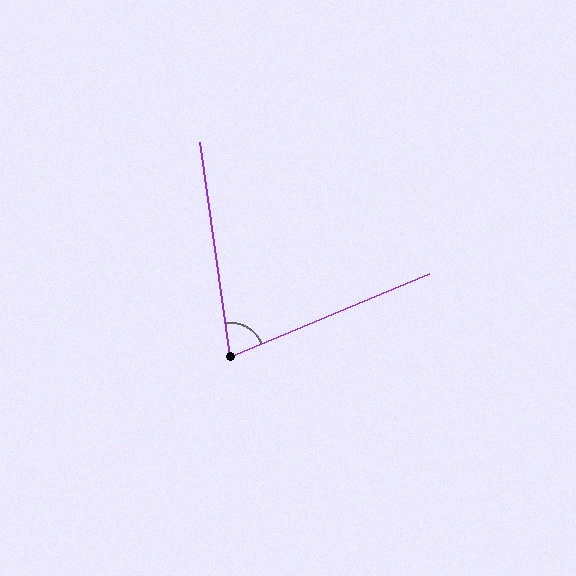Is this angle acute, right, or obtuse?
It is acute.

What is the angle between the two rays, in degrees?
Approximately 75 degrees.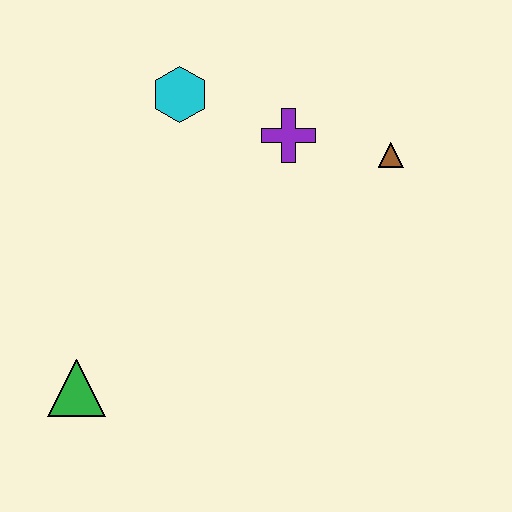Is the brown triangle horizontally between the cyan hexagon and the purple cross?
No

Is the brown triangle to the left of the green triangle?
No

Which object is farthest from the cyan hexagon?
The green triangle is farthest from the cyan hexagon.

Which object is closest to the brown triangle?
The purple cross is closest to the brown triangle.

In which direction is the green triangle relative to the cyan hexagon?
The green triangle is below the cyan hexagon.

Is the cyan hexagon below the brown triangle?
No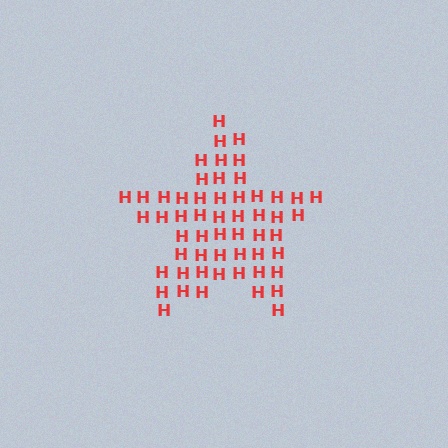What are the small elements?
The small elements are letter H's.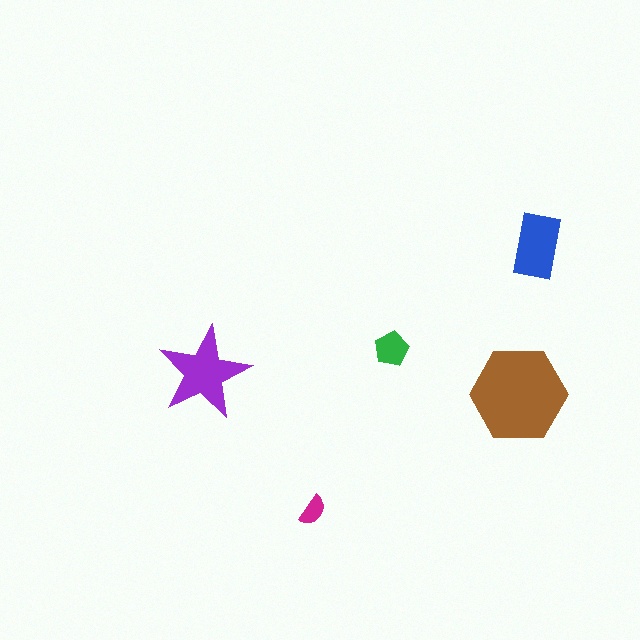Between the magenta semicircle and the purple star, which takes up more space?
The purple star.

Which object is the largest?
The brown hexagon.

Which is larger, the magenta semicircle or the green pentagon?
The green pentagon.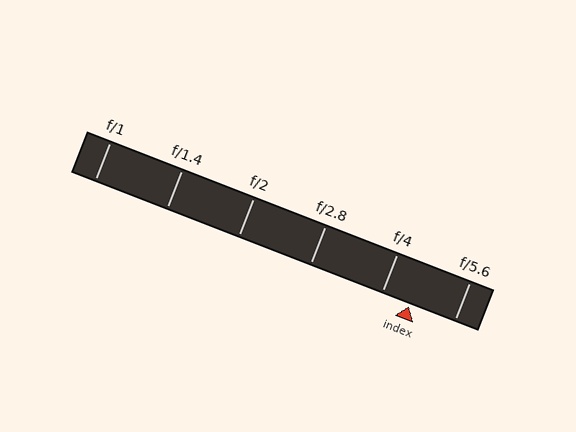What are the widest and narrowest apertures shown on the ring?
The widest aperture shown is f/1 and the narrowest is f/5.6.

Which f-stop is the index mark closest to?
The index mark is closest to f/4.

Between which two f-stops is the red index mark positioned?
The index mark is between f/4 and f/5.6.